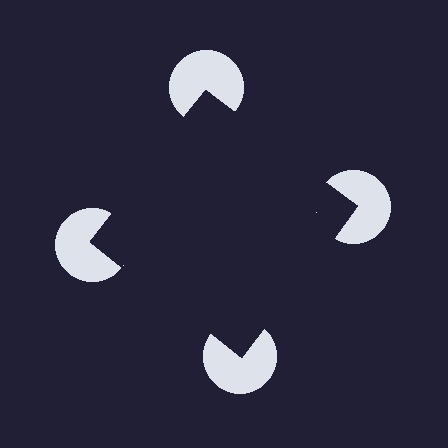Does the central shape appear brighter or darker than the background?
It typically appears slightly darker than the background, even though no actual brightness change is drawn.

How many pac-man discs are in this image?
There are 4 — one at each vertex of the illusory square.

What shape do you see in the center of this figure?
An illusory square — its edges are inferred from the aligned wedge cuts in the pac-man discs, not physically drawn.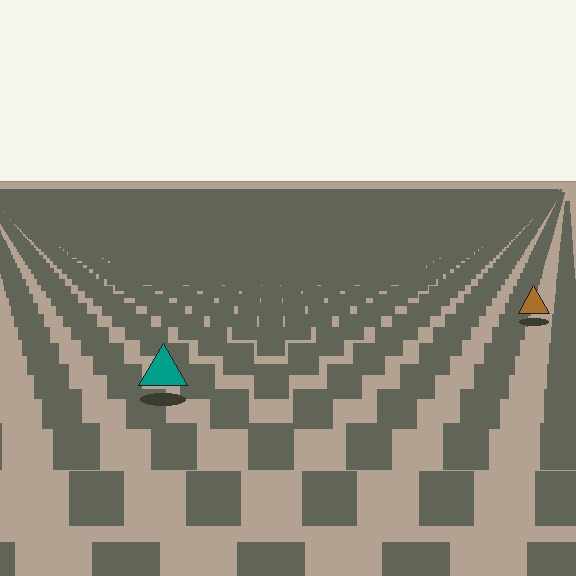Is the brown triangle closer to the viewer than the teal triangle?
No. The teal triangle is closer — you can tell from the texture gradient: the ground texture is coarser near it.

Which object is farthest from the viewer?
The brown triangle is farthest from the viewer. It appears smaller and the ground texture around it is denser.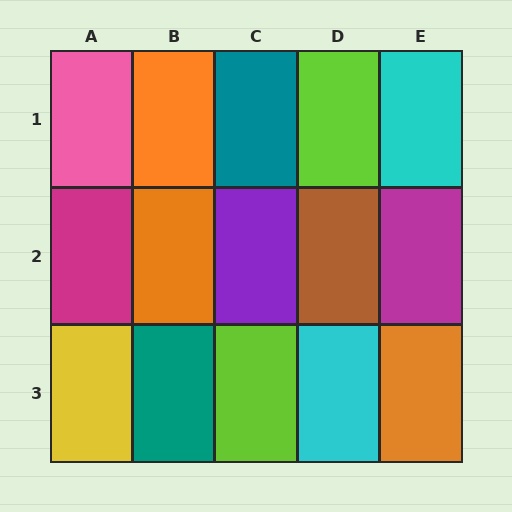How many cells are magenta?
2 cells are magenta.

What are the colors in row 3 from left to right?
Yellow, teal, lime, cyan, orange.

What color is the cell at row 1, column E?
Cyan.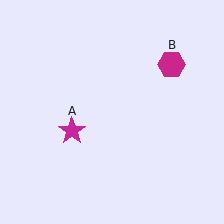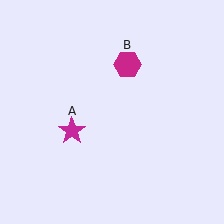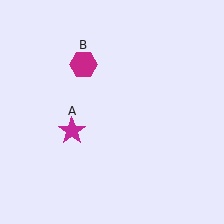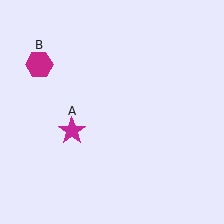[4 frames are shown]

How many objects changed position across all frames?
1 object changed position: magenta hexagon (object B).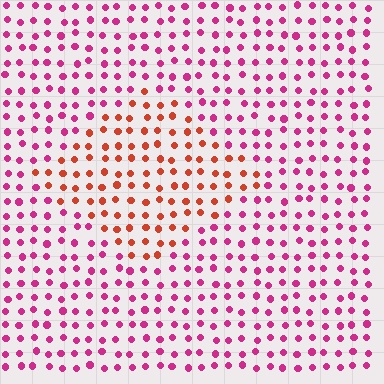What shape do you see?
I see a diamond.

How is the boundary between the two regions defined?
The boundary is defined purely by a slight shift in hue (about 43 degrees). Spacing, size, and orientation are identical on both sides.